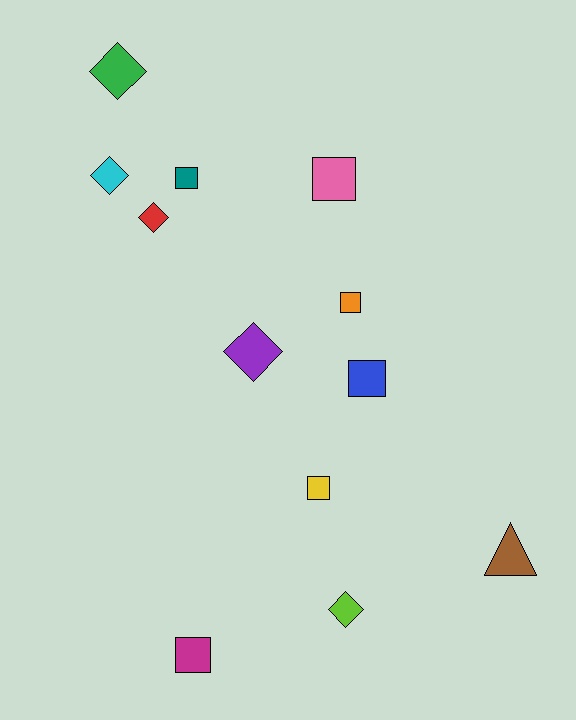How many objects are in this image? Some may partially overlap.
There are 12 objects.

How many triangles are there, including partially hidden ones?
There is 1 triangle.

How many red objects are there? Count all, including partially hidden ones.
There is 1 red object.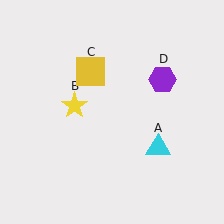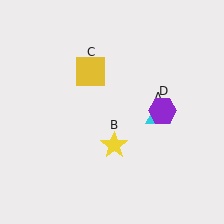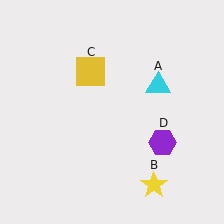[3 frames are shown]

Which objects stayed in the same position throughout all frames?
Yellow square (object C) remained stationary.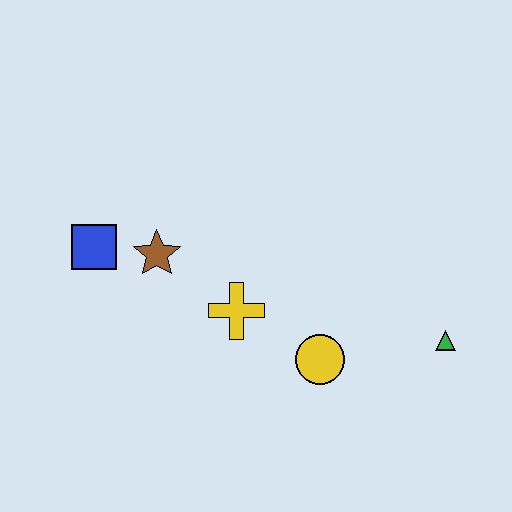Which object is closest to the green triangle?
The yellow circle is closest to the green triangle.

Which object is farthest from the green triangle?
The blue square is farthest from the green triangle.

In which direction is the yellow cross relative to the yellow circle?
The yellow cross is to the left of the yellow circle.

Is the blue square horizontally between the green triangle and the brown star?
No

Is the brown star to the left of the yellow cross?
Yes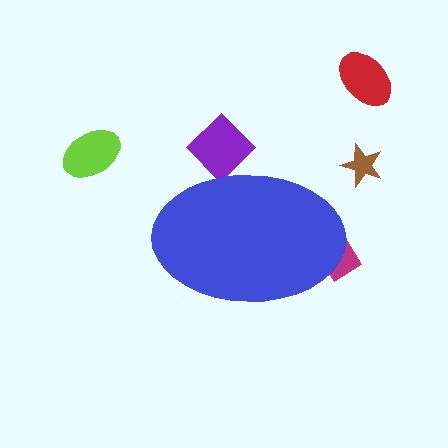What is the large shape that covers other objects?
A blue ellipse.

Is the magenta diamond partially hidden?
Yes, the magenta diamond is partially hidden behind the blue ellipse.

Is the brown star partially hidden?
No, the brown star is fully visible.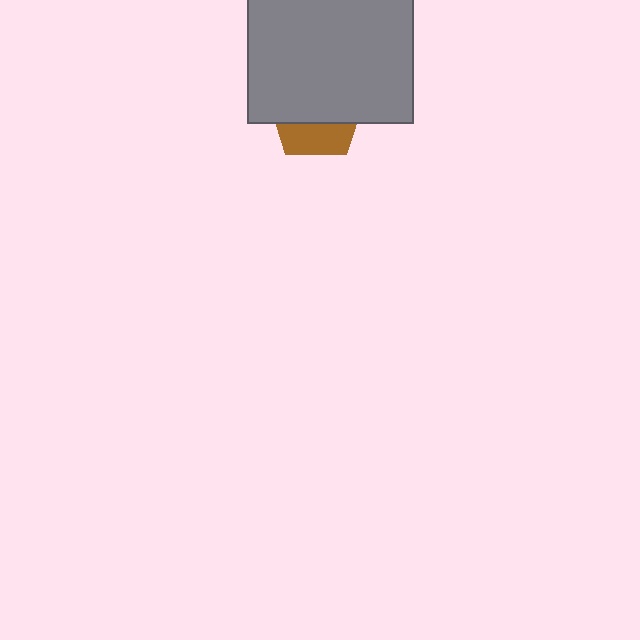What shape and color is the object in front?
The object in front is a gray square.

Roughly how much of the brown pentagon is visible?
A small part of it is visible (roughly 35%).